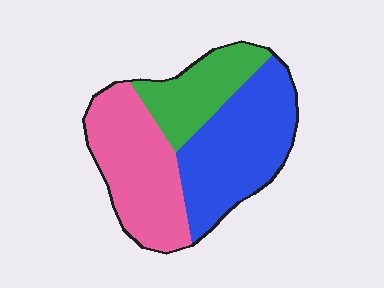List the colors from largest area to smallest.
From largest to smallest: blue, pink, green.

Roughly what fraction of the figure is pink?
Pink takes up between a third and a half of the figure.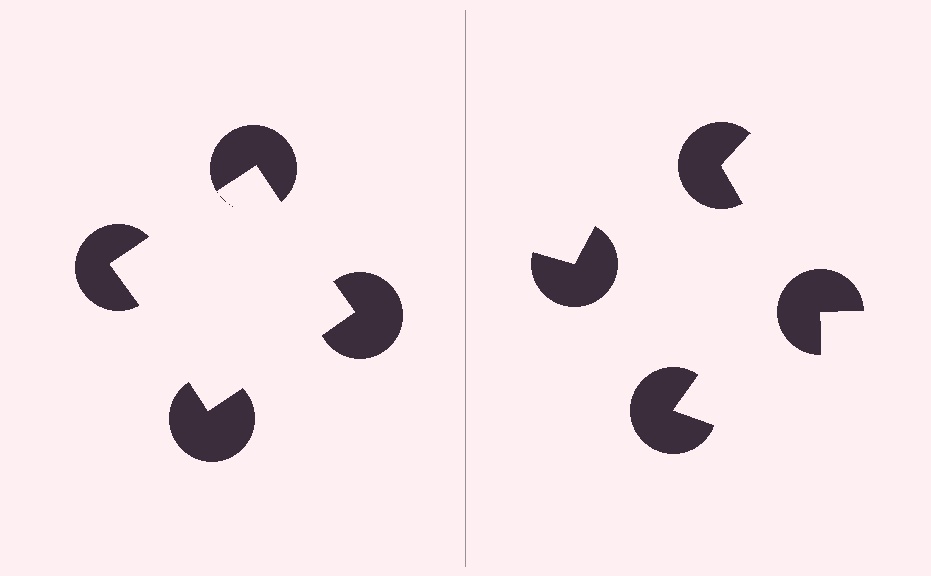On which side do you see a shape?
An illusory square appears on the left side. On the right side the wedge cuts are rotated, so no coherent shape forms.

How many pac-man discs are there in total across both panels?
8 — 4 on each side.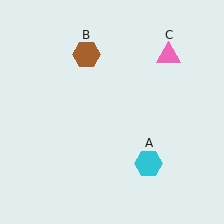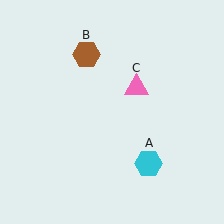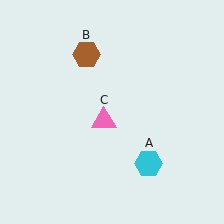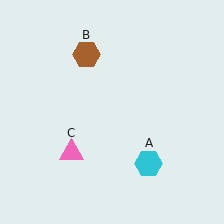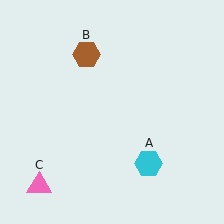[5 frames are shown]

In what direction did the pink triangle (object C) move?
The pink triangle (object C) moved down and to the left.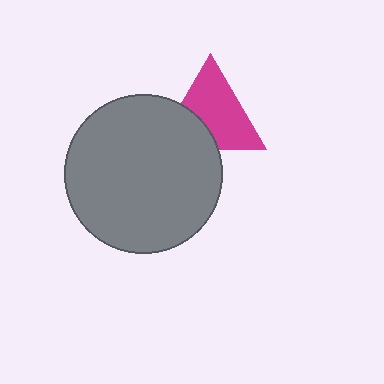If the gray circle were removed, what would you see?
You would see the complete magenta triangle.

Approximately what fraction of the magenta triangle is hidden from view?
Roughly 32% of the magenta triangle is hidden behind the gray circle.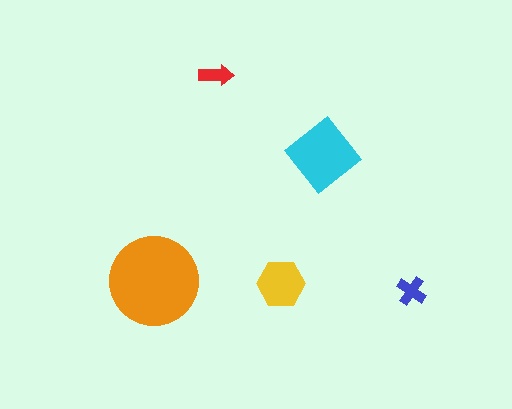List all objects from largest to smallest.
The orange circle, the cyan diamond, the yellow hexagon, the blue cross, the red arrow.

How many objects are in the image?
There are 5 objects in the image.